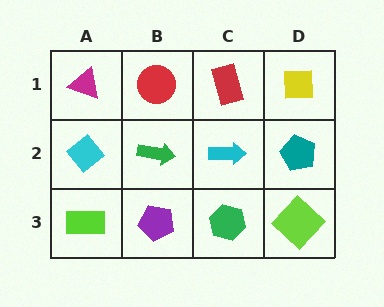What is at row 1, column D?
A yellow square.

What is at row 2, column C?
A cyan arrow.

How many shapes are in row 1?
4 shapes.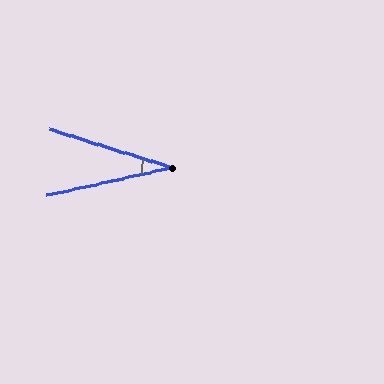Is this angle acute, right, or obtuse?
It is acute.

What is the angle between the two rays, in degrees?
Approximately 30 degrees.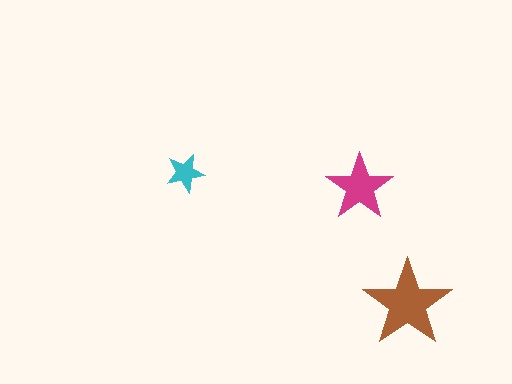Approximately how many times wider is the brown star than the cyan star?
About 2.5 times wider.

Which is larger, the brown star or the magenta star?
The brown one.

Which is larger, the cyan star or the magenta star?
The magenta one.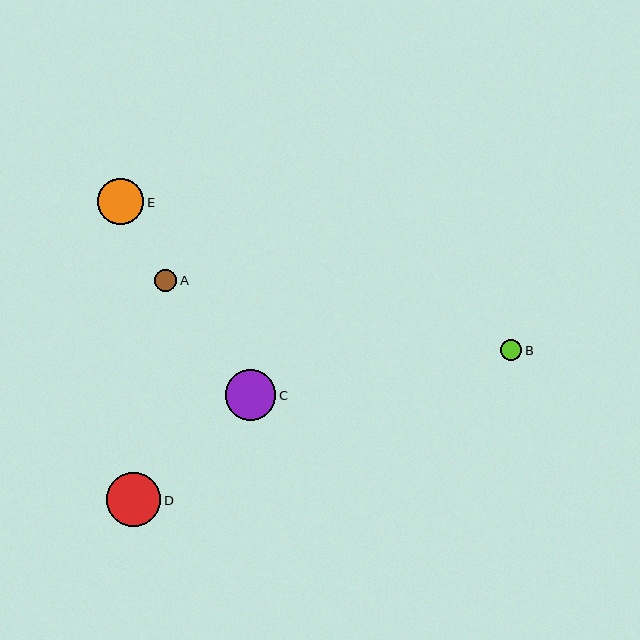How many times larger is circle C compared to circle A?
Circle C is approximately 2.3 times the size of circle A.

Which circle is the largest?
Circle D is the largest with a size of approximately 54 pixels.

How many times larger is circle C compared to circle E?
Circle C is approximately 1.1 times the size of circle E.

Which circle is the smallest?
Circle B is the smallest with a size of approximately 21 pixels.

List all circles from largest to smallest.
From largest to smallest: D, C, E, A, B.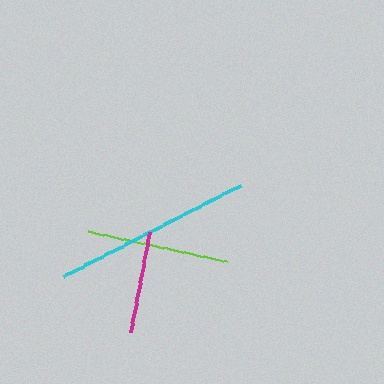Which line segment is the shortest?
The magenta line is the shortest at approximately 102 pixels.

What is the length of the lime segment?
The lime segment is approximately 142 pixels long.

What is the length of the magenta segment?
The magenta segment is approximately 102 pixels long.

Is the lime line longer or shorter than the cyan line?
The cyan line is longer than the lime line.